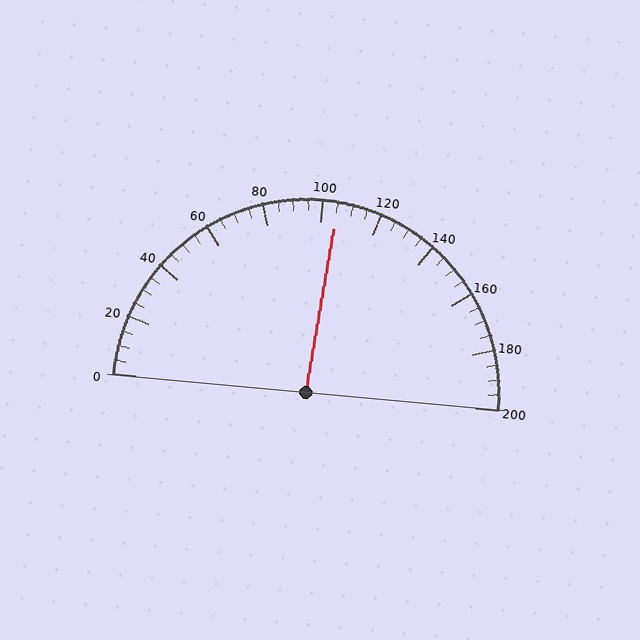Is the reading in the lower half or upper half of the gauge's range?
The reading is in the upper half of the range (0 to 200).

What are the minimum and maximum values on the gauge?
The gauge ranges from 0 to 200.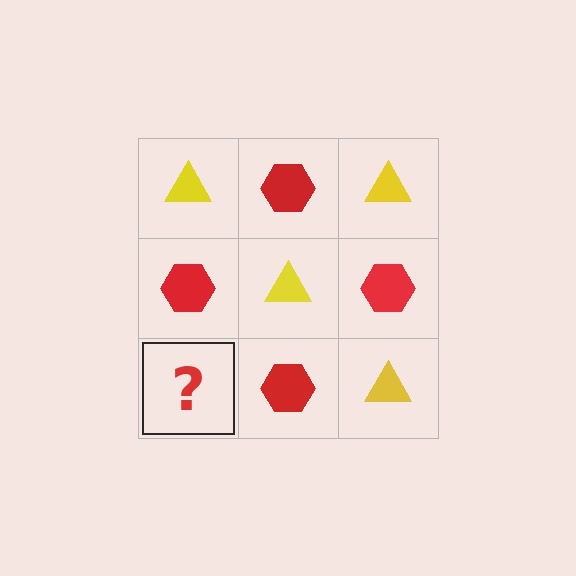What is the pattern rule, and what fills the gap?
The rule is that it alternates yellow triangle and red hexagon in a checkerboard pattern. The gap should be filled with a yellow triangle.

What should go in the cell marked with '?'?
The missing cell should contain a yellow triangle.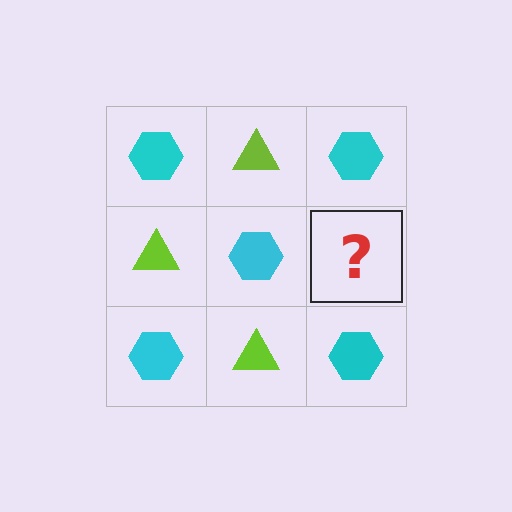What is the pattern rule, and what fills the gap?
The rule is that it alternates cyan hexagon and lime triangle in a checkerboard pattern. The gap should be filled with a lime triangle.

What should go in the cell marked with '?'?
The missing cell should contain a lime triangle.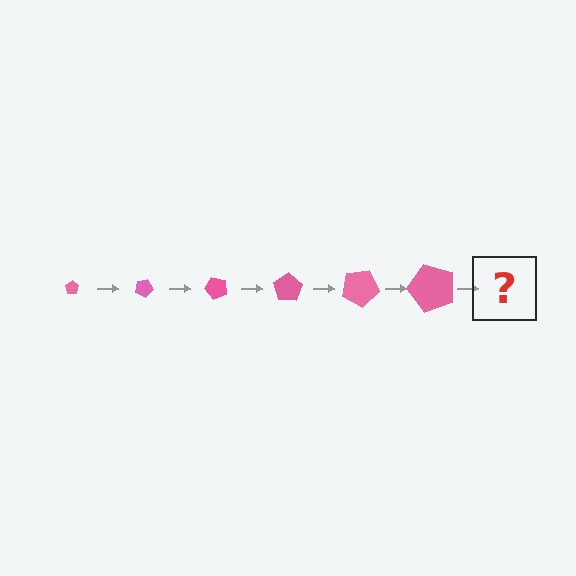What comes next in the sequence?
The next element should be a pentagon, larger than the previous one and rotated 150 degrees from the start.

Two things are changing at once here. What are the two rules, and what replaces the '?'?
The two rules are that the pentagon grows larger each step and it rotates 25 degrees each step. The '?' should be a pentagon, larger than the previous one and rotated 150 degrees from the start.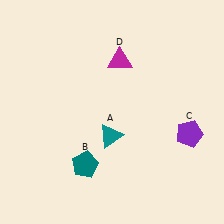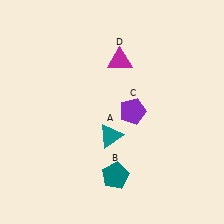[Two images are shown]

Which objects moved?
The objects that moved are: the teal pentagon (B), the purple pentagon (C).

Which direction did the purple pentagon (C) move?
The purple pentagon (C) moved left.